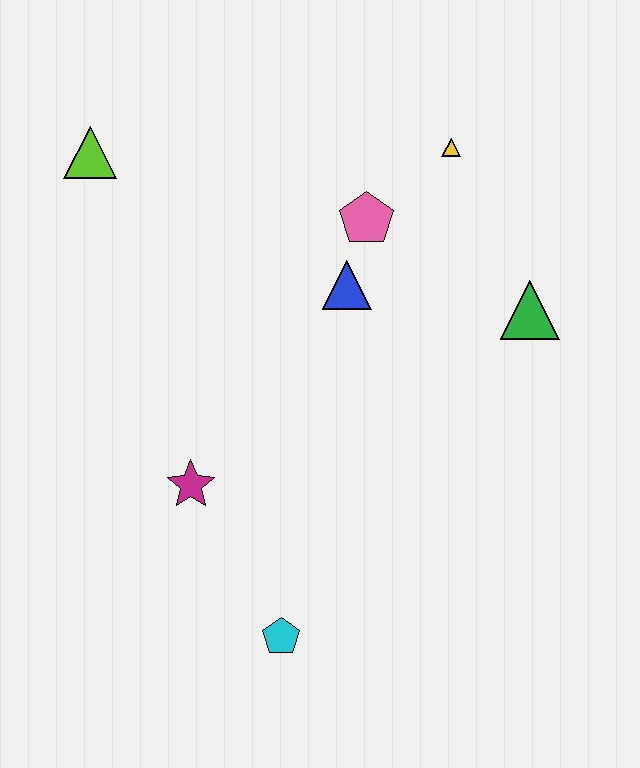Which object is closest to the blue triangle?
The pink pentagon is closest to the blue triangle.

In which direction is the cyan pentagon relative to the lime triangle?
The cyan pentagon is below the lime triangle.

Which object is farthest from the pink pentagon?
The cyan pentagon is farthest from the pink pentagon.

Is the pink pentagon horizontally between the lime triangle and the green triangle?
Yes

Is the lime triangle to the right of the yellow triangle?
No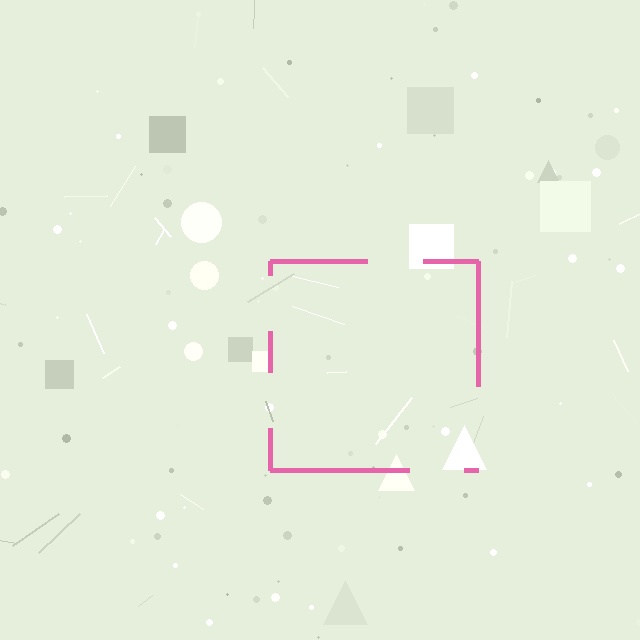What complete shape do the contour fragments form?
The contour fragments form a square.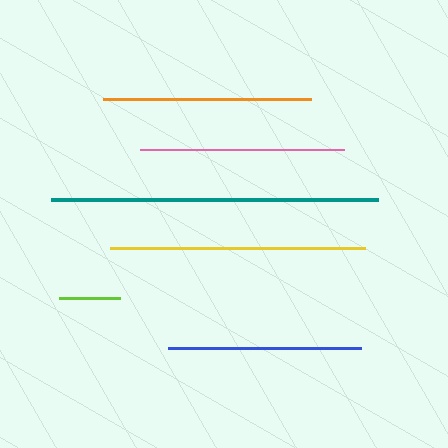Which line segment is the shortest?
The lime line is the shortest at approximately 62 pixels.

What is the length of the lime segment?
The lime segment is approximately 62 pixels long.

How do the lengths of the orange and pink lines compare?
The orange and pink lines are approximately the same length.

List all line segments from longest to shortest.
From longest to shortest: teal, yellow, orange, pink, blue, lime.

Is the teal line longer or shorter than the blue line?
The teal line is longer than the blue line.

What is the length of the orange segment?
The orange segment is approximately 208 pixels long.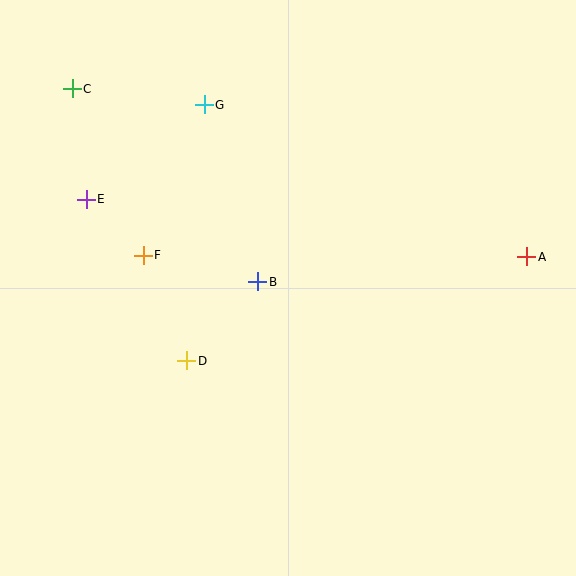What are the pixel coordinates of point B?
Point B is at (258, 282).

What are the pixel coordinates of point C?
Point C is at (72, 89).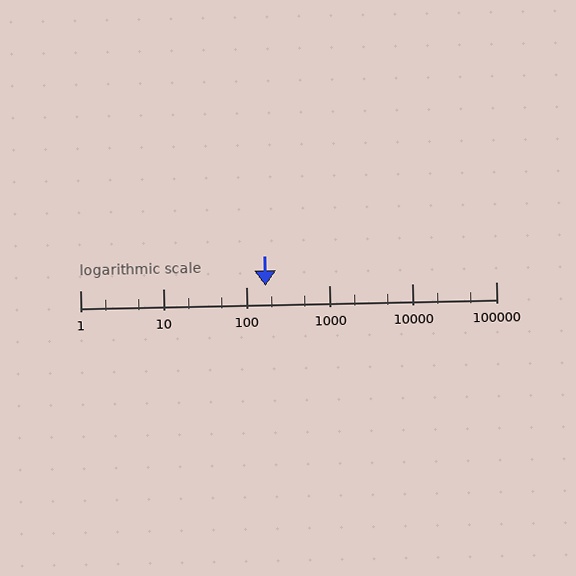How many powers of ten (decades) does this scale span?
The scale spans 5 decades, from 1 to 100000.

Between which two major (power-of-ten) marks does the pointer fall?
The pointer is between 100 and 1000.